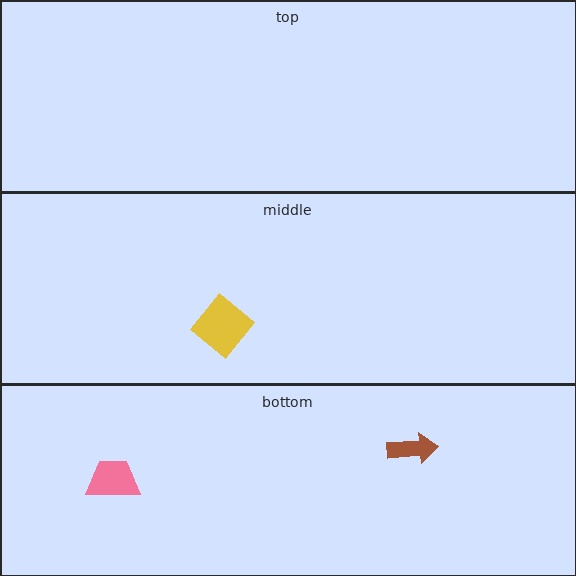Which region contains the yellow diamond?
The middle region.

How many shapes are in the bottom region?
2.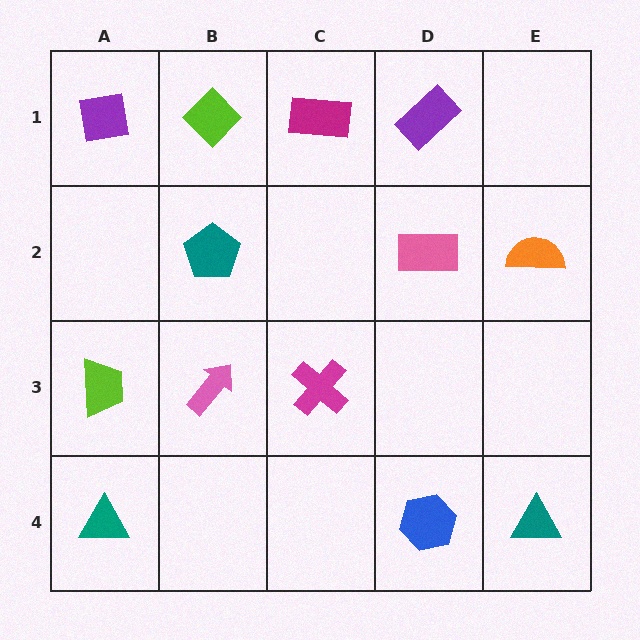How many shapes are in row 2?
3 shapes.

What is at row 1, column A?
A purple square.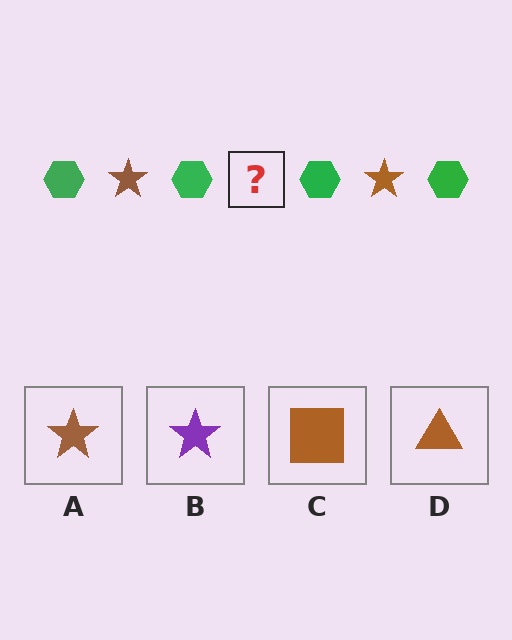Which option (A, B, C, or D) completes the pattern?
A.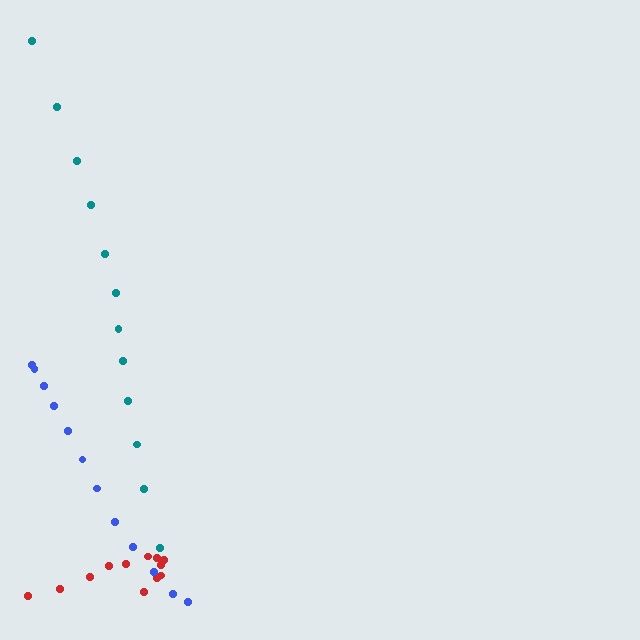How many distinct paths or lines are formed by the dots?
There are 3 distinct paths.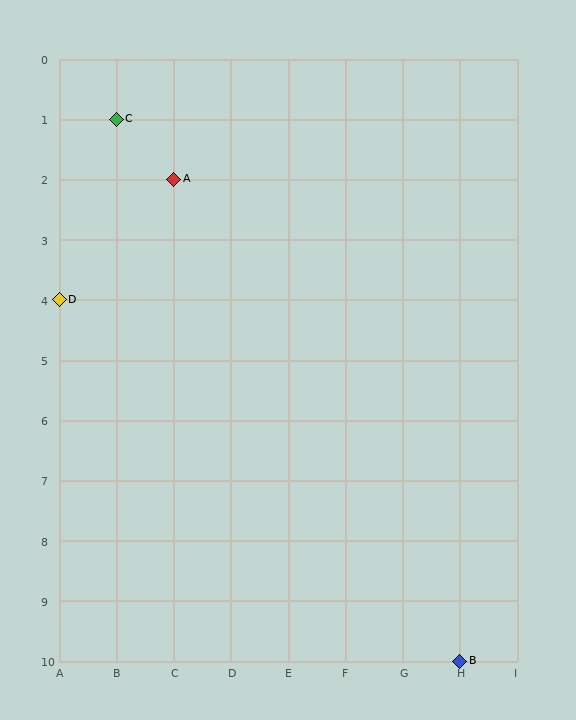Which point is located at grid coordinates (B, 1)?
Point C is at (B, 1).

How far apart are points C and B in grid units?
Points C and B are 6 columns and 9 rows apart (about 10.8 grid units diagonally).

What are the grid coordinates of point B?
Point B is at grid coordinates (H, 10).